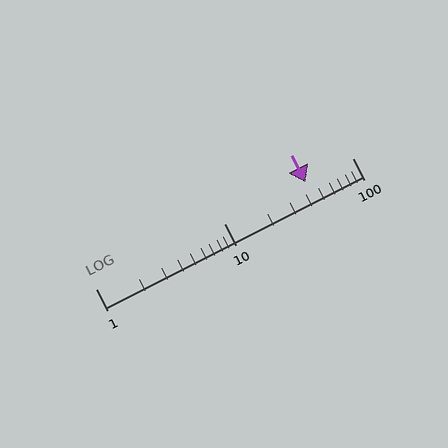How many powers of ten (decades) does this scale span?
The scale spans 2 decades, from 1 to 100.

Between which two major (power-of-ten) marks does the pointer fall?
The pointer is between 10 and 100.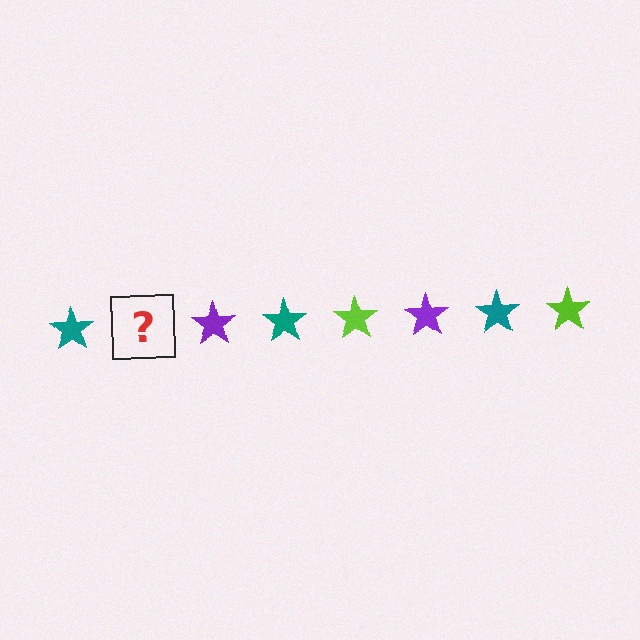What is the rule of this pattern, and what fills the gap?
The rule is that the pattern cycles through teal, lime, purple stars. The gap should be filled with a lime star.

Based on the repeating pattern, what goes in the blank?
The blank should be a lime star.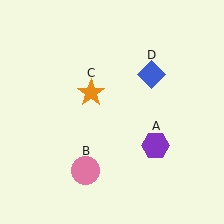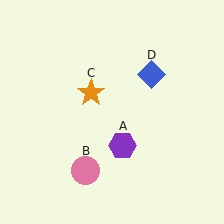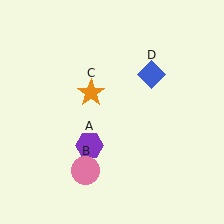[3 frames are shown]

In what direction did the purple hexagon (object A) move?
The purple hexagon (object A) moved left.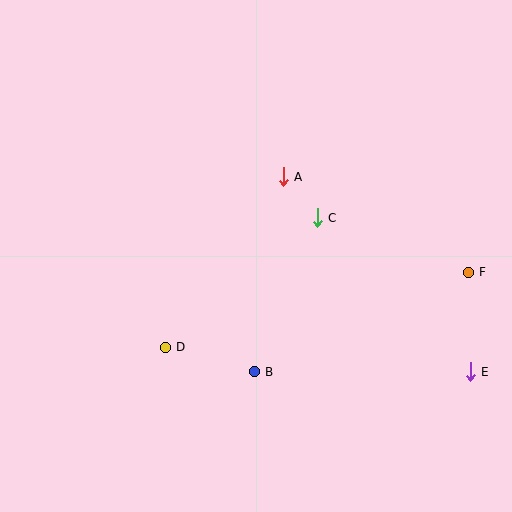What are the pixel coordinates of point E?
Point E is at (470, 372).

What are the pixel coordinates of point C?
Point C is at (317, 218).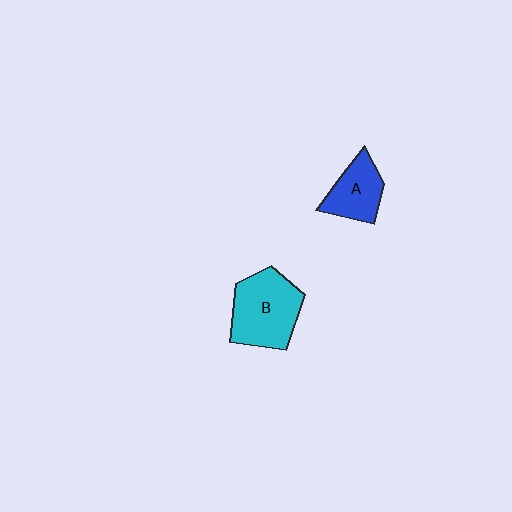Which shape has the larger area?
Shape B (cyan).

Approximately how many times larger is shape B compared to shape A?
Approximately 1.6 times.